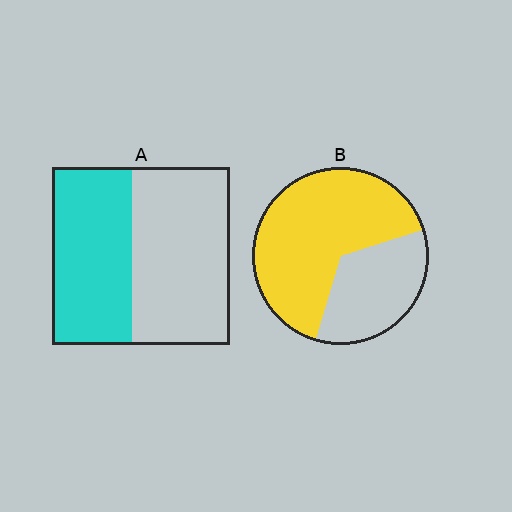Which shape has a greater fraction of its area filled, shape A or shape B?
Shape B.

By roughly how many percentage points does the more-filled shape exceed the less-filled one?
By roughly 20 percentage points (B over A).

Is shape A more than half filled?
No.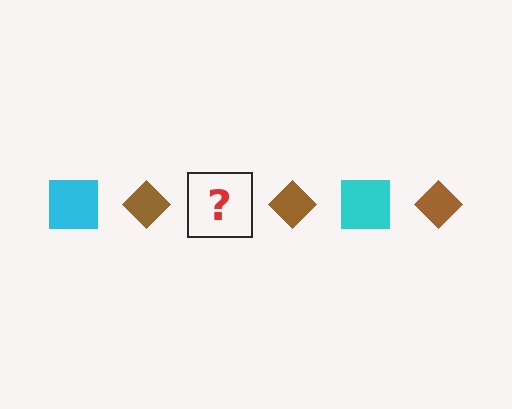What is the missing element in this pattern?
The missing element is a cyan square.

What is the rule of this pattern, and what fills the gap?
The rule is that the pattern alternates between cyan square and brown diamond. The gap should be filled with a cyan square.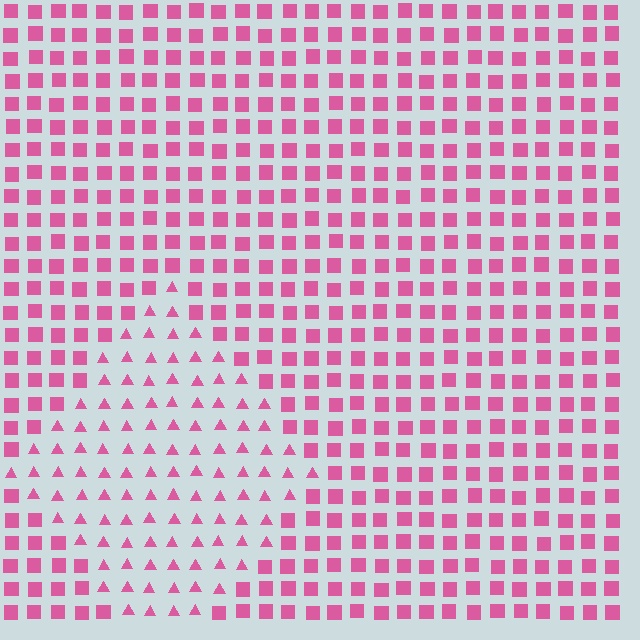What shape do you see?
I see a diamond.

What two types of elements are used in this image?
The image uses triangles inside the diamond region and squares outside it.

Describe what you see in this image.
The image is filled with small pink elements arranged in a uniform grid. A diamond-shaped region contains triangles, while the surrounding area contains squares. The boundary is defined purely by the change in element shape.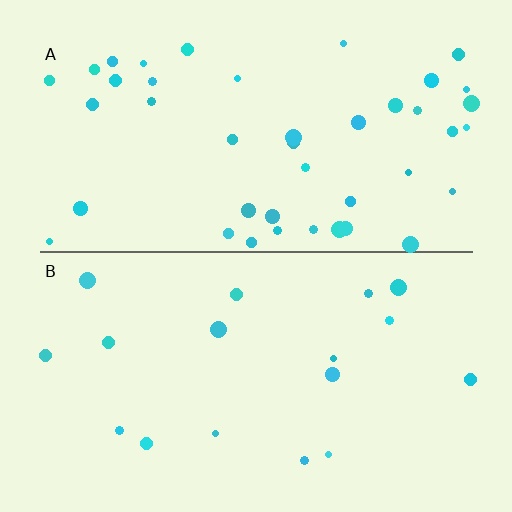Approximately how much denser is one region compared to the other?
Approximately 2.5× — region A over region B.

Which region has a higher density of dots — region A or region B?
A (the top).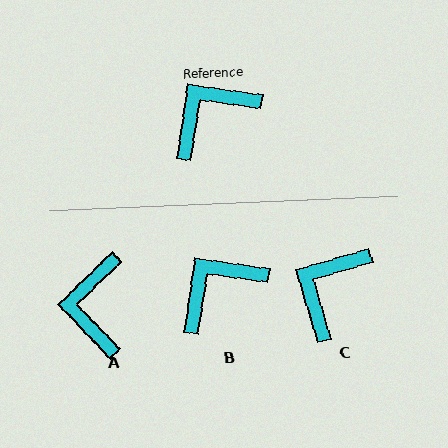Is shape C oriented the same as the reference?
No, it is off by about 25 degrees.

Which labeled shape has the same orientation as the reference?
B.